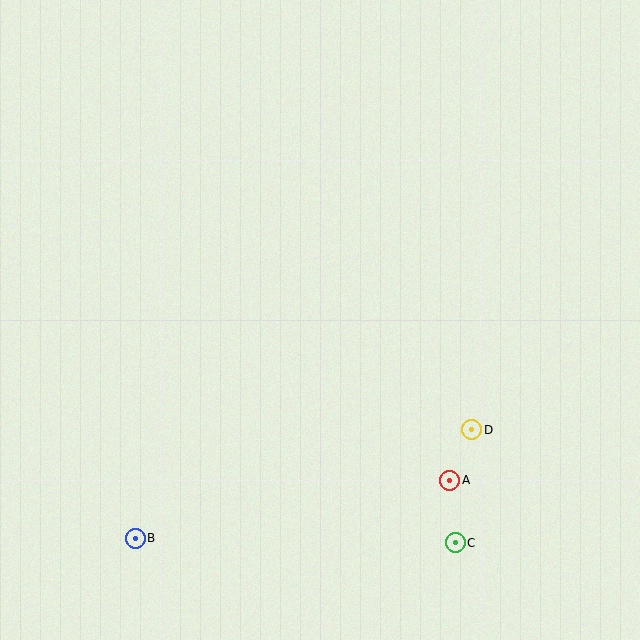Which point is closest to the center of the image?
Point D at (472, 430) is closest to the center.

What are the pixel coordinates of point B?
Point B is at (135, 538).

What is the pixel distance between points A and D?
The distance between A and D is 55 pixels.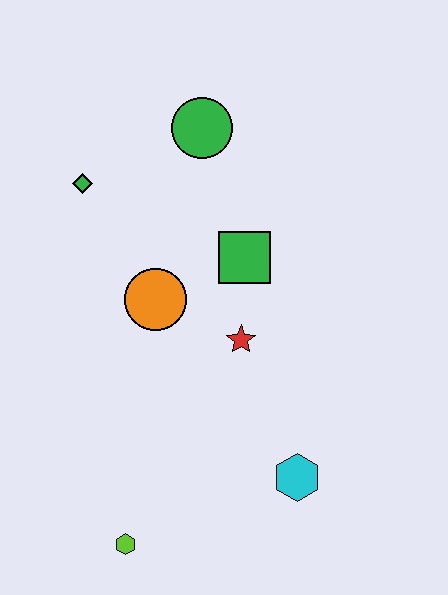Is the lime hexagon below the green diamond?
Yes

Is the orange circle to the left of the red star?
Yes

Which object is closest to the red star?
The green square is closest to the red star.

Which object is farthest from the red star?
The lime hexagon is farthest from the red star.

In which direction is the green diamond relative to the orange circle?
The green diamond is above the orange circle.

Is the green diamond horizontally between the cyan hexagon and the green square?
No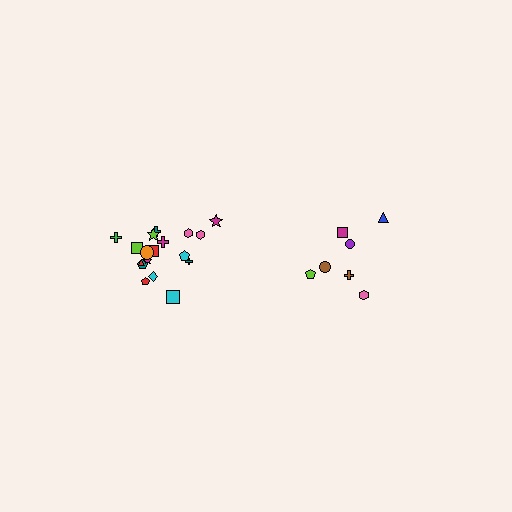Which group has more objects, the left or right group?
The left group.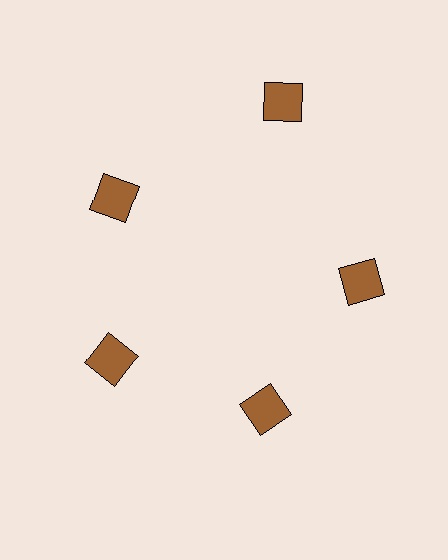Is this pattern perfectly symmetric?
No. The 5 brown squares are arranged in a ring, but one element near the 1 o'clock position is pushed outward from the center, breaking the 5-fold rotational symmetry.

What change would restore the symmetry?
The symmetry would be restored by moving it inward, back onto the ring so that all 5 squares sit at equal angles and equal distance from the center.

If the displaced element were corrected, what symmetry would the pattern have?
It would have 5-fold rotational symmetry — the pattern would map onto itself every 72 degrees.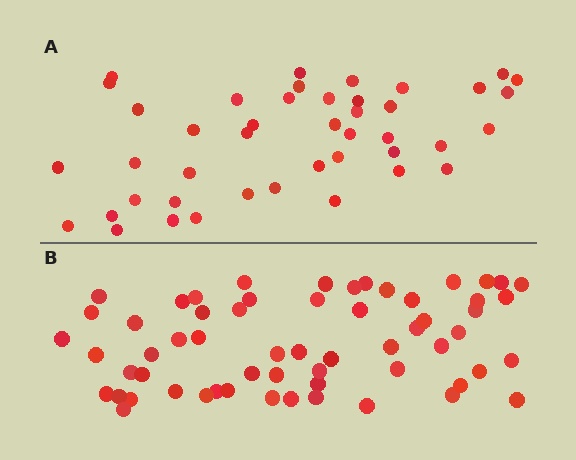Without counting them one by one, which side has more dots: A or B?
Region B (the bottom region) has more dots.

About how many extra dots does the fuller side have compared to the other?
Region B has approximately 15 more dots than region A.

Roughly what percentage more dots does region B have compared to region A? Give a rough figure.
About 40% more.